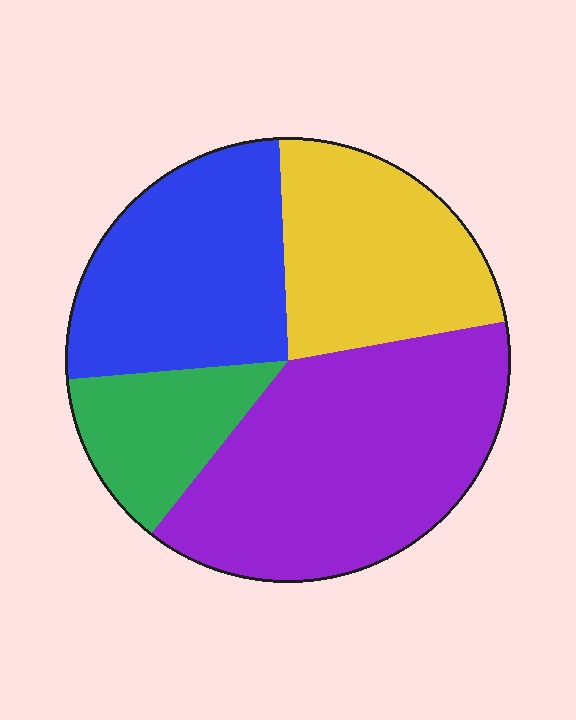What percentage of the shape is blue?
Blue covers roughly 25% of the shape.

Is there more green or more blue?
Blue.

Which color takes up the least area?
Green, at roughly 15%.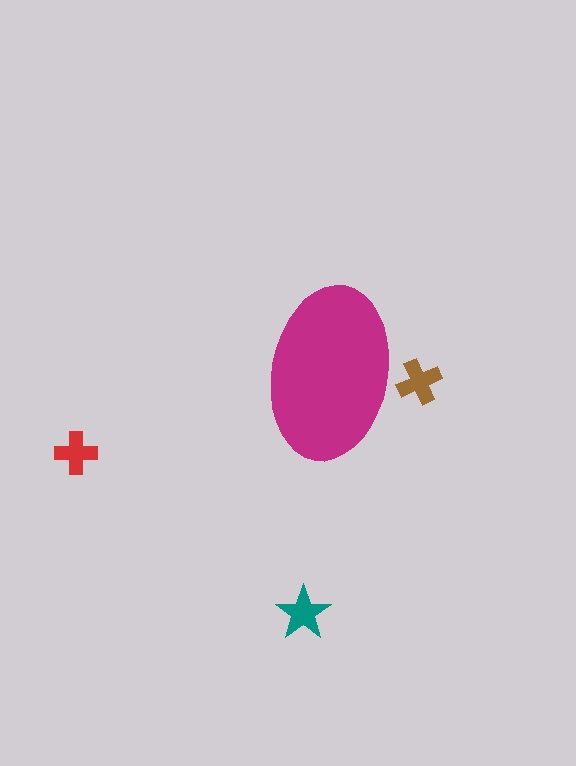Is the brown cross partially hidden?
Yes, the brown cross is partially hidden behind the magenta ellipse.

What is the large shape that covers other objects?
A magenta ellipse.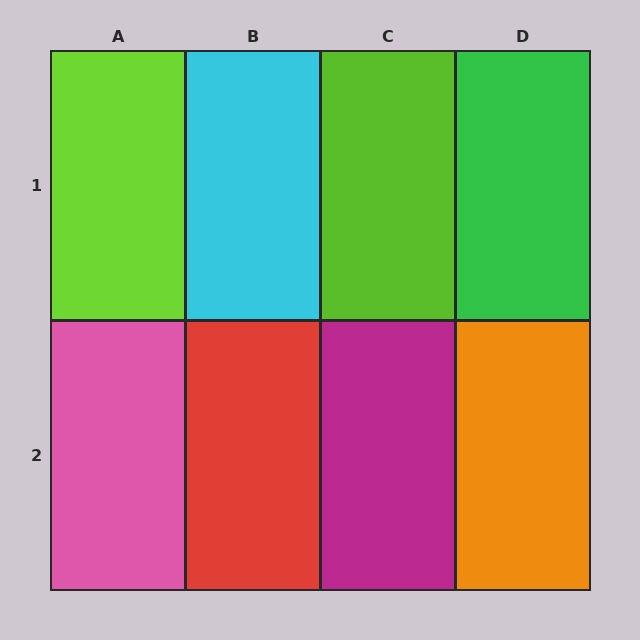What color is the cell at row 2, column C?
Magenta.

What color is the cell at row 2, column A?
Pink.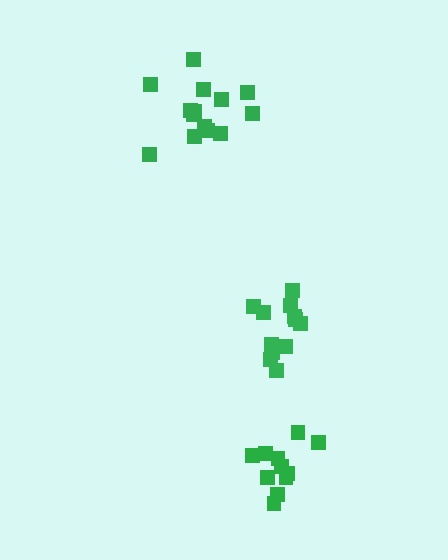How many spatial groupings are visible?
There are 3 spatial groupings.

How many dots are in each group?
Group 1: 15 dots, Group 2: 12 dots, Group 3: 11 dots (38 total).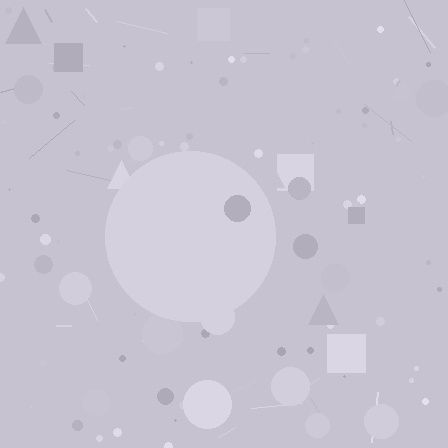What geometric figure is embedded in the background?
A circle is embedded in the background.